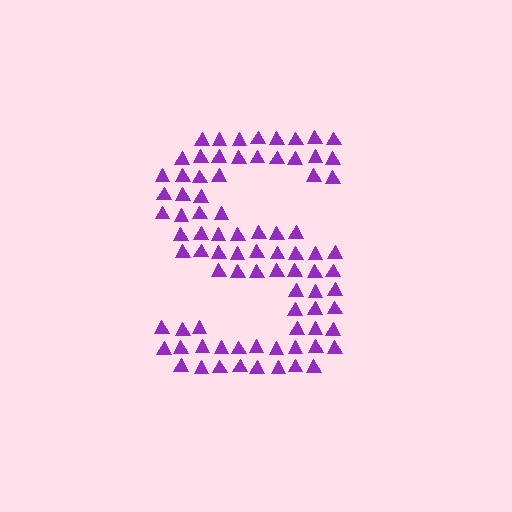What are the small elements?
The small elements are triangles.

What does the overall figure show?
The overall figure shows the letter S.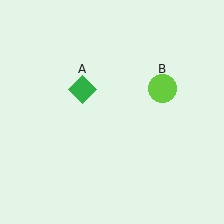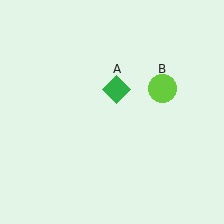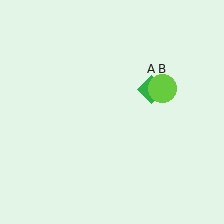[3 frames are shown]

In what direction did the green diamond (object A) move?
The green diamond (object A) moved right.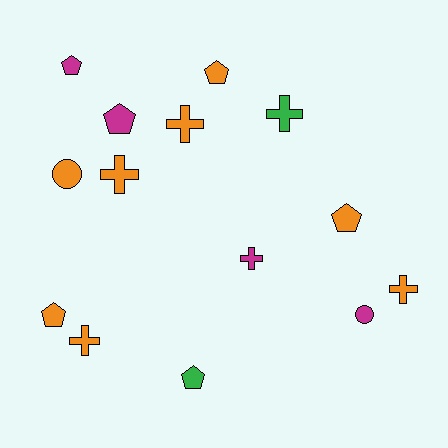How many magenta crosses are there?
There is 1 magenta cross.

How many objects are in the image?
There are 14 objects.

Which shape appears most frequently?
Cross, with 6 objects.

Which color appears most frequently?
Orange, with 8 objects.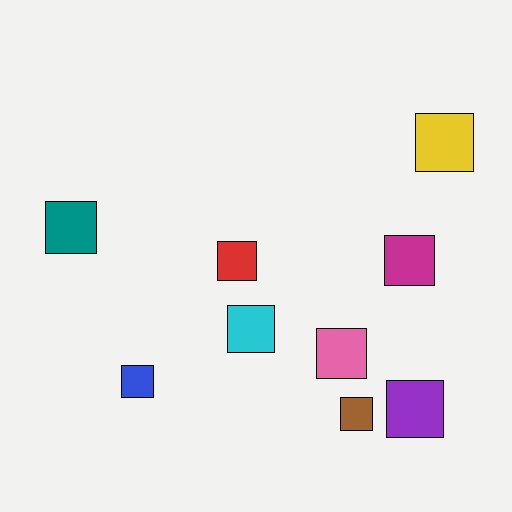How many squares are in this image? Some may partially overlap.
There are 9 squares.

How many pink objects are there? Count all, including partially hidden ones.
There is 1 pink object.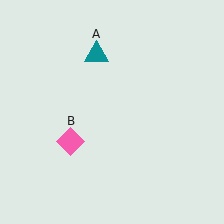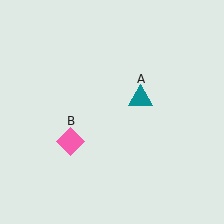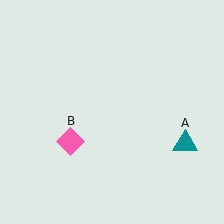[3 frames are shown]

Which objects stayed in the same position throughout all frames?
Pink diamond (object B) remained stationary.